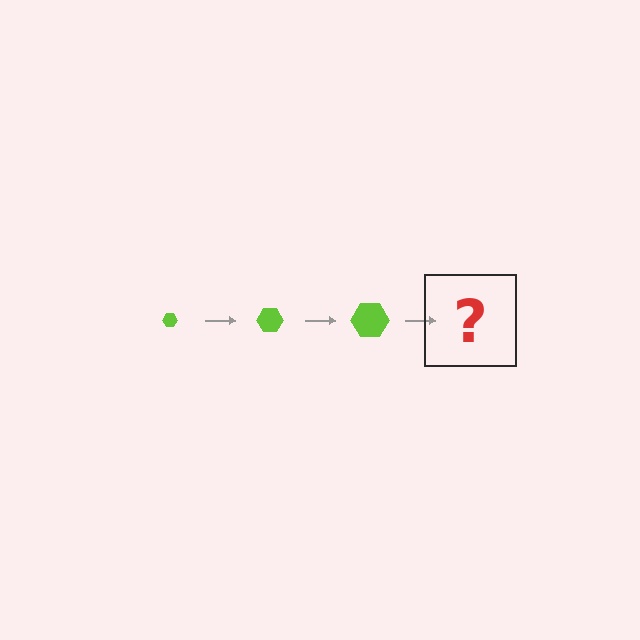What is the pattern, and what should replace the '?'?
The pattern is that the hexagon gets progressively larger each step. The '?' should be a lime hexagon, larger than the previous one.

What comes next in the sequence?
The next element should be a lime hexagon, larger than the previous one.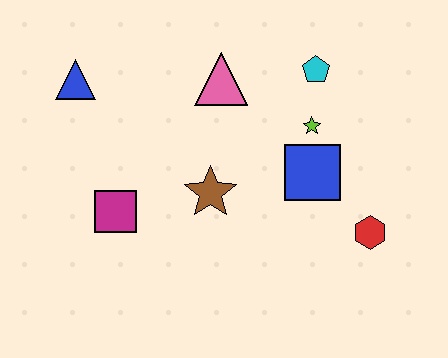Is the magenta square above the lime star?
No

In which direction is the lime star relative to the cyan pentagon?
The lime star is below the cyan pentagon.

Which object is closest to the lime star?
The blue square is closest to the lime star.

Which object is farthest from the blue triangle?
The red hexagon is farthest from the blue triangle.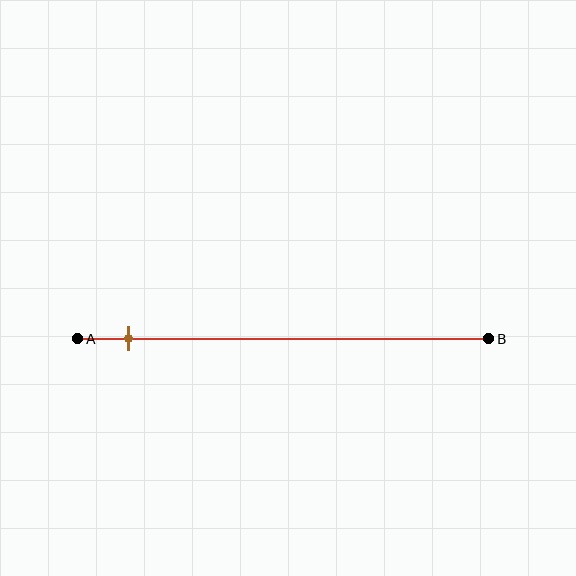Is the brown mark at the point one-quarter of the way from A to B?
No, the mark is at about 15% from A, not at the 25% one-quarter point.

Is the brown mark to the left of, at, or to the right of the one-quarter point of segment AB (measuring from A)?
The brown mark is to the left of the one-quarter point of segment AB.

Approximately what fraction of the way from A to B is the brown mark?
The brown mark is approximately 15% of the way from A to B.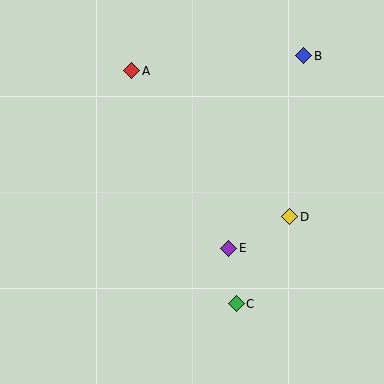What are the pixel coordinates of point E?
Point E is at (229, 248).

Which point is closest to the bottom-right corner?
Point C is closest to the bottom-right corner.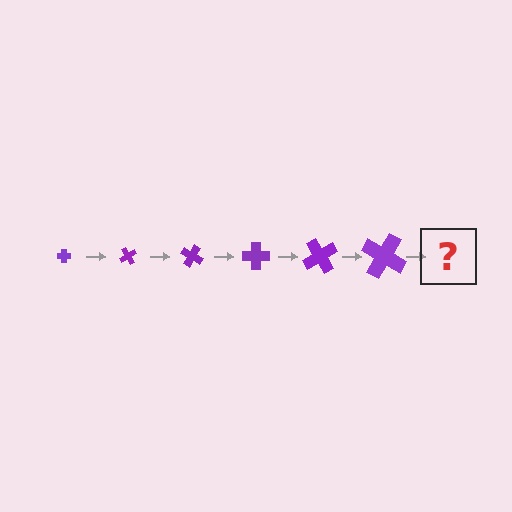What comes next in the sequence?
The next element should be a cross, larger than the previous one and rotated 360 degrees from the start.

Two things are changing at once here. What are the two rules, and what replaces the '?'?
The two rules are that the cross grows larger each step and it rotates 60 degrees each step. The '?' should be a cross, larger than the previous one and rotated 360 degrees from the start.